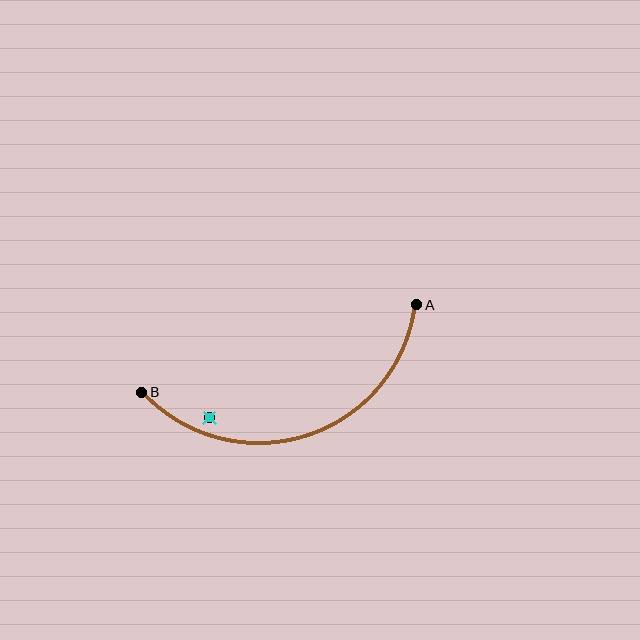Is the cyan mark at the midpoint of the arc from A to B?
No — the cyan mark does not lie on the arc at all. It sits slightly inside the curve.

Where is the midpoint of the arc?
The arc midpoint is the point on the curve farthest from the straight line joining A and B. It sits below that line.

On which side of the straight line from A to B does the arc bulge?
The arc bulges below the straight line connecting A and B.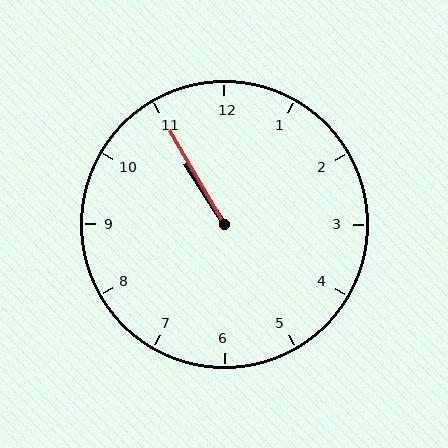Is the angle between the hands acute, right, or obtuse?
It is acute.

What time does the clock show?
10:55.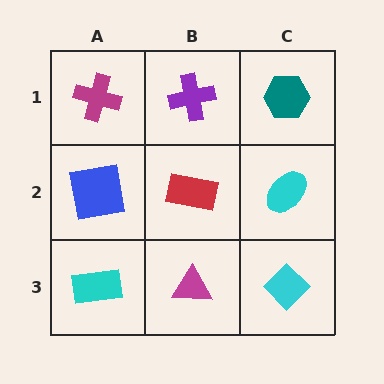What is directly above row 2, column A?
A magenta cross.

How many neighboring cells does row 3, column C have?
2.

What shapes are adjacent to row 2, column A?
A magenta cross (row 1, column A), a cyan rectangle (row 3, column A), a red rectangle (row 2, column B).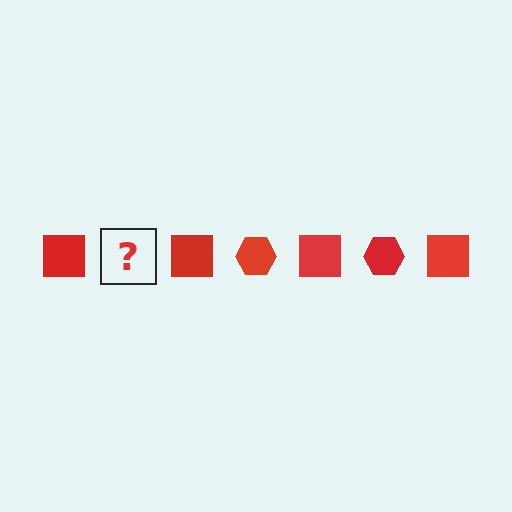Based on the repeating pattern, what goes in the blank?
The blank should be a red hexagon.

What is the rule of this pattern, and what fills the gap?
The rule is that the pattern cycles through square, hexagon shapes in red. The gap should be filled with a red hexagon.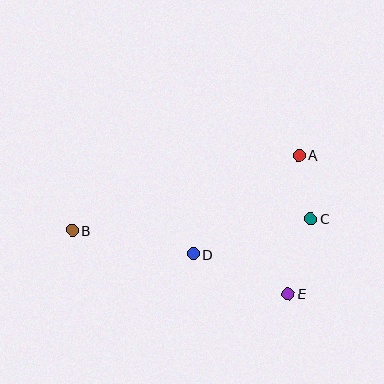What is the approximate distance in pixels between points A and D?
The distance between A and D is approximately 145 pixels.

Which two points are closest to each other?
Points A and C are closest to each other.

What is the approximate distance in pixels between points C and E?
The distance between C and E is approximately 78 pixels.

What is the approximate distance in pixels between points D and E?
The distance between D and E is approximately 103 pixels.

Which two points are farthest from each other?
Points A and B are farthest from each other.